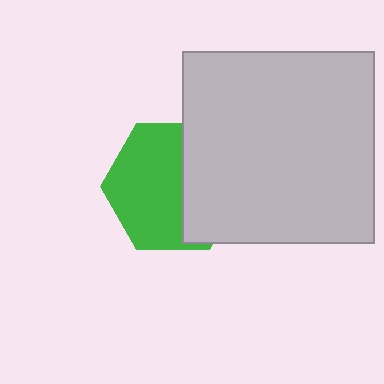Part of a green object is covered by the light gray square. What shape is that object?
It is a hexagon.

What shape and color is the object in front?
The object in front is a light gray square.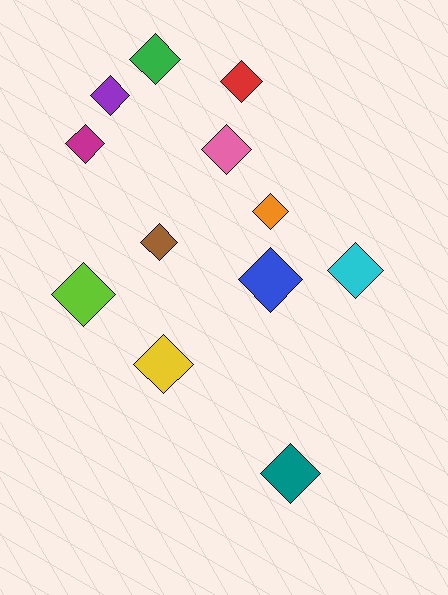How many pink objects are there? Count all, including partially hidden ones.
There is 1 pink object.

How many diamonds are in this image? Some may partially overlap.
There are 12 diamonds.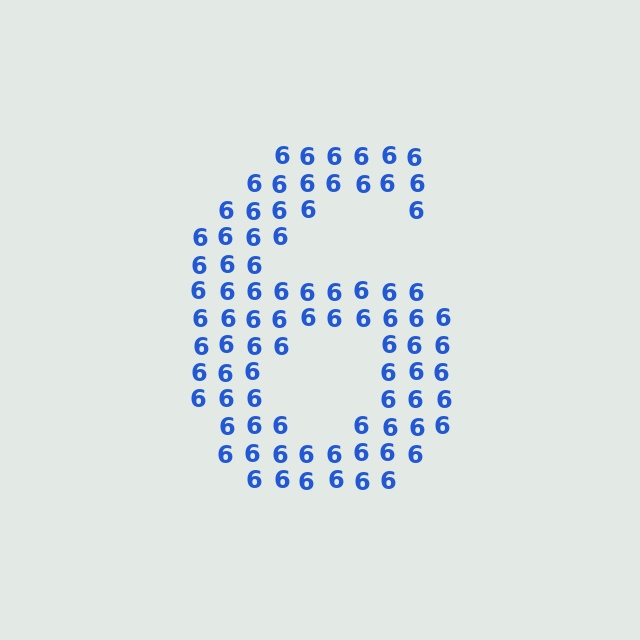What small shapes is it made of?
It is made of small digit 6's.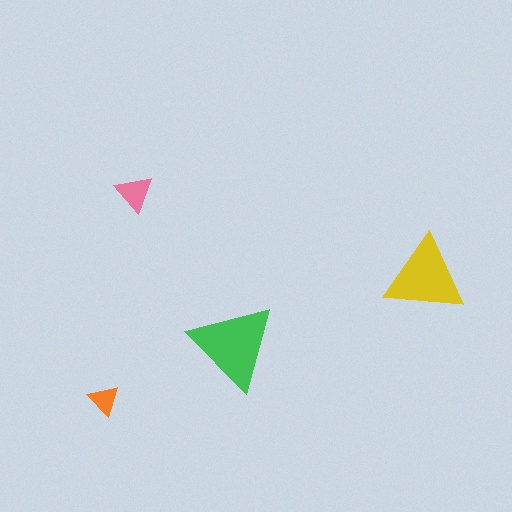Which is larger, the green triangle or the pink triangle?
The green one.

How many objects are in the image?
There are 4 objects in the image.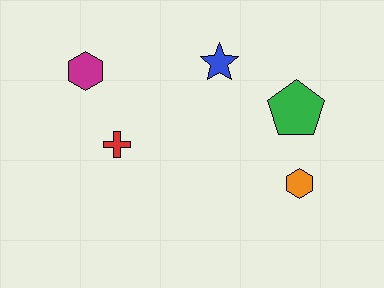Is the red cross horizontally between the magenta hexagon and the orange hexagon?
Yes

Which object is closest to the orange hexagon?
The green pentagon is closest to the orange hexagon.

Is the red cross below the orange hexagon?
No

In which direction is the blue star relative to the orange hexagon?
The blue star is above the orange hexagon.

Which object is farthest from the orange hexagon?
The magenta hexagon is farthest from the orange hexagon.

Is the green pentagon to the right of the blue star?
Yes